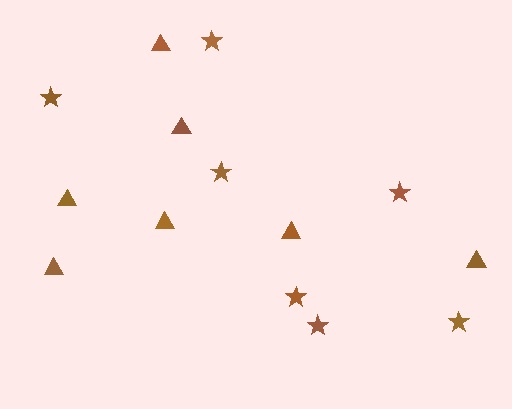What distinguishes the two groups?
There are 2 groups: one group of stars (7) and one group of triangles (7).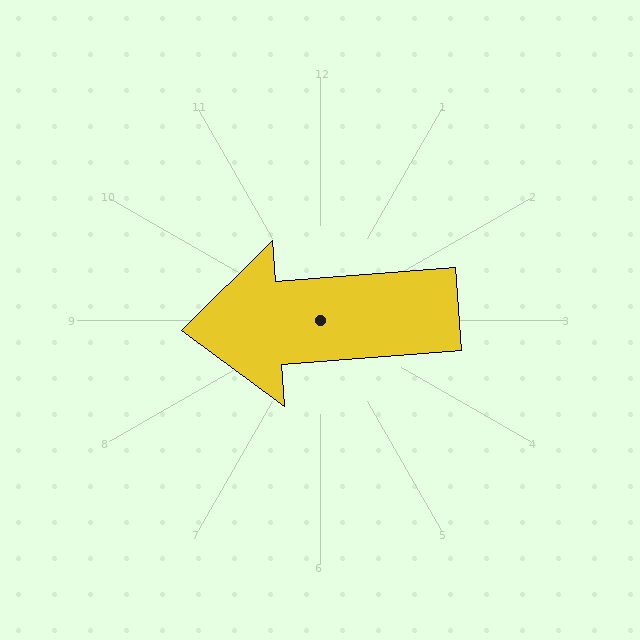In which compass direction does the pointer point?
West.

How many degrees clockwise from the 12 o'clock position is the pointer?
Approximately 266 degrees.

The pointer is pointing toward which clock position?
Roughly 9 o'clock.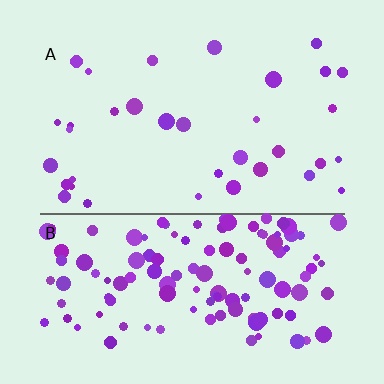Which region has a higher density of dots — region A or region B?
B (the bottom).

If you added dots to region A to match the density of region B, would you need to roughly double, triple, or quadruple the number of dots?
Approximately quadruple.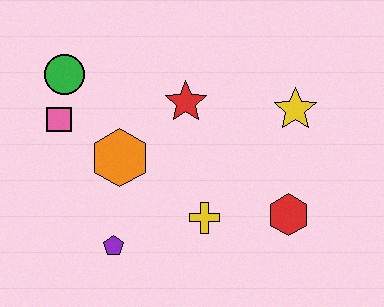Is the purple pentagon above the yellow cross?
No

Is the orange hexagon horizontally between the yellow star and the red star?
No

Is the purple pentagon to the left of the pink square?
No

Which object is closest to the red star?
The orange hexagon is closest to the red star.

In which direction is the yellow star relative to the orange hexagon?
The yellow star is to the right of the orange hexagon.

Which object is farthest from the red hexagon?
The green circle is farthest from the red hexagon.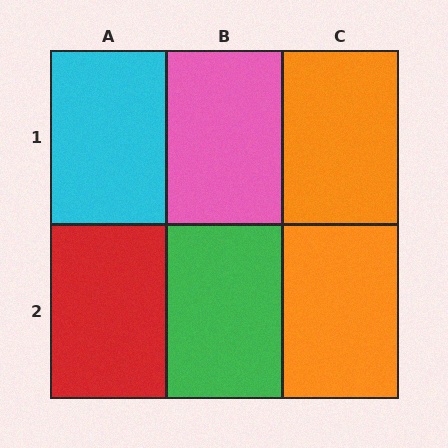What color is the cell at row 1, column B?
Pink.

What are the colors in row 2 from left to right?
Red, green, orange.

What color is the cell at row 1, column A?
Cyan.